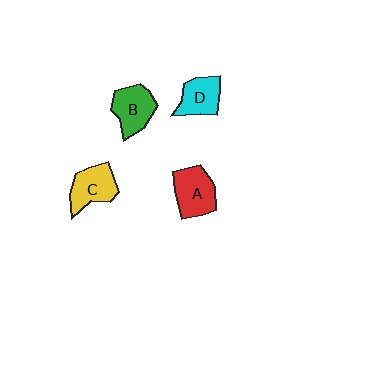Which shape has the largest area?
Shape A (red).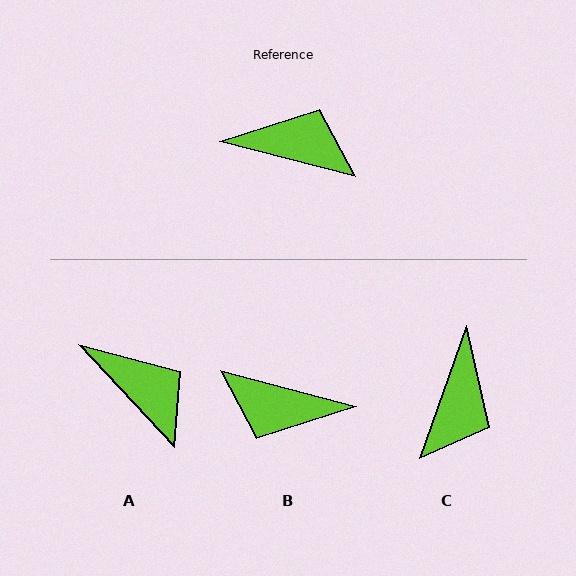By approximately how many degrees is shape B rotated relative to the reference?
Approximately 180 degrees counter-clockwise.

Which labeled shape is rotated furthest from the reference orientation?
B, about 180 degrees away.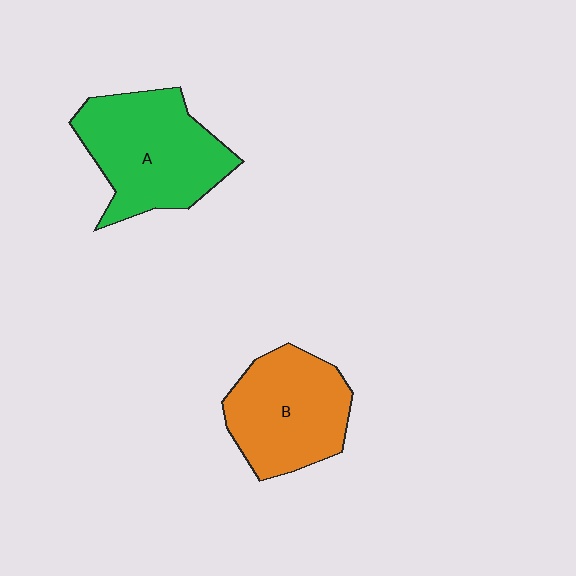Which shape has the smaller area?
Shape B (orange).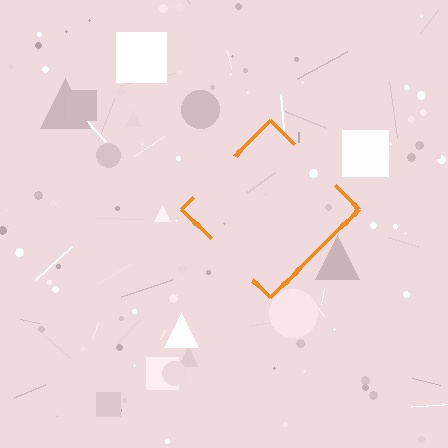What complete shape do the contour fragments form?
The contour fragments form a diamond.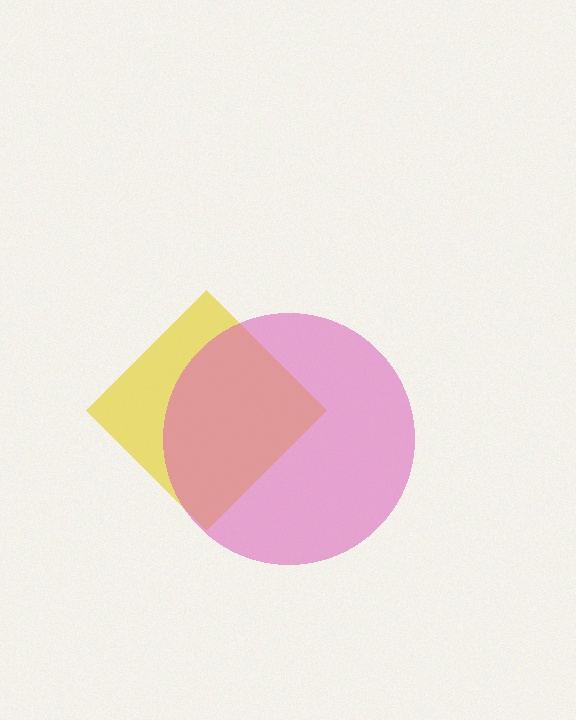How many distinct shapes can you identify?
There are 2 distinct shapes: a yellow diamond, a pink circle.